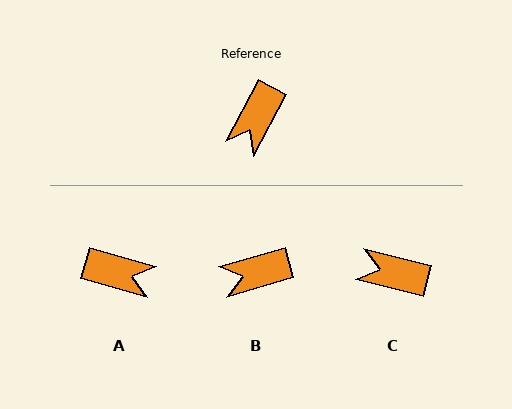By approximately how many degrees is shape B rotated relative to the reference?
Approximately 45 degrees clockwise.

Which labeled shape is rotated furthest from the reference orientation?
A, about 103 degrees away.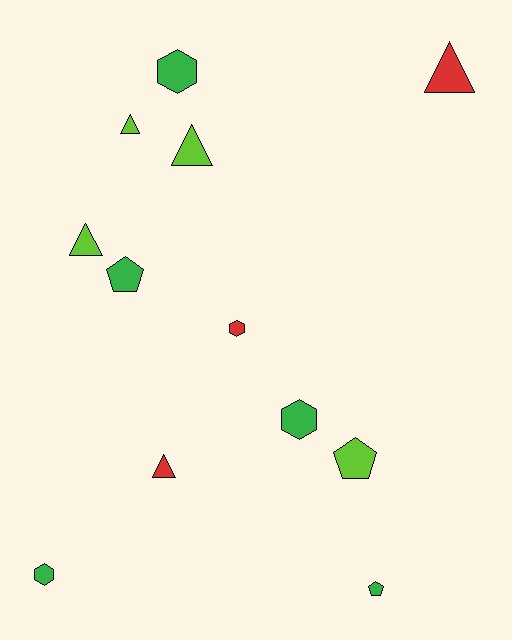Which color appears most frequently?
Green, with 5 objects.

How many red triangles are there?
There are 2 red triangles.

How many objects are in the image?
There are 12 objects.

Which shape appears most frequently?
Triangle, with 5 objects.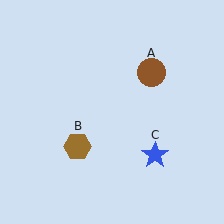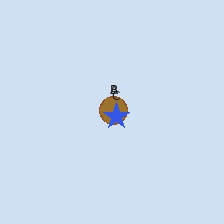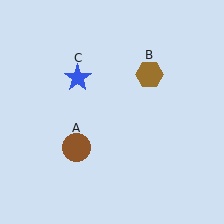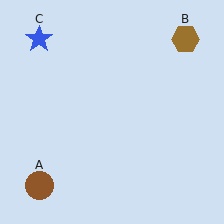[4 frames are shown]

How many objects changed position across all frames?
3 objects changed position: brown circle (object A), brown hexagon (object B), blue star (object C).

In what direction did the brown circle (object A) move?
The brown circle (object A) moved down and to the left.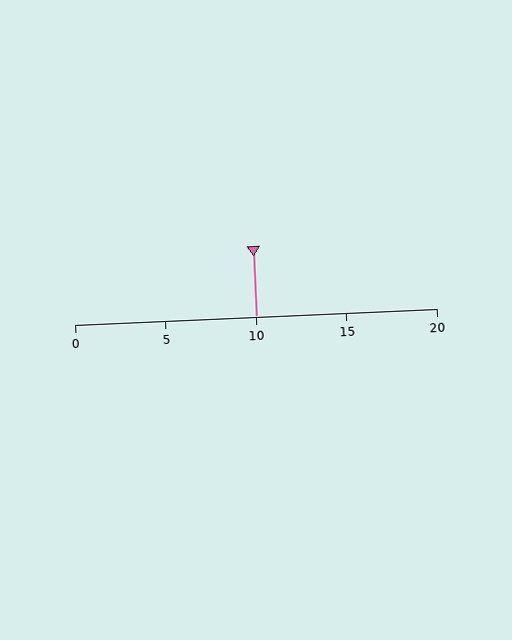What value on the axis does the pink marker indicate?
The marker indicates approximately 10.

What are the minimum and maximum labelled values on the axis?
The axis runs from 0 to 20.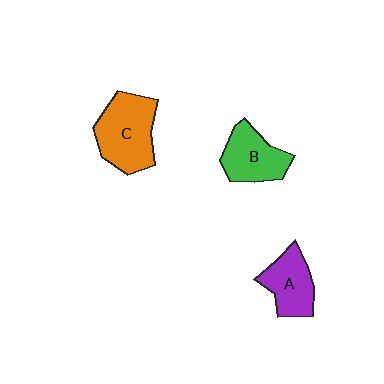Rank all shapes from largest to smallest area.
From largest to smallest: C (orange), B (green), A (purple).